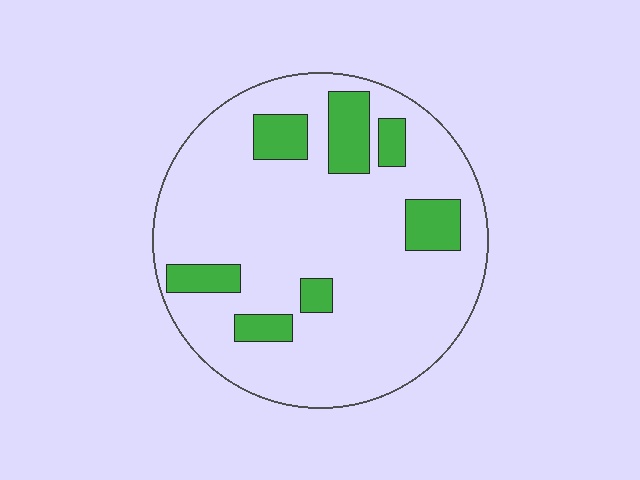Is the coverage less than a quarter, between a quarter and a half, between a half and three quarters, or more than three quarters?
Less than a quarter.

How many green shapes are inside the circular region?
7.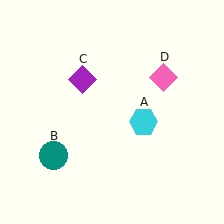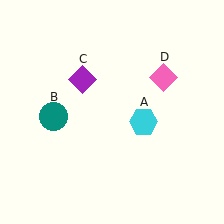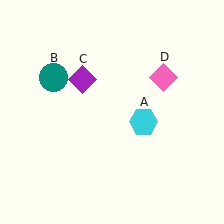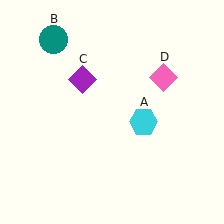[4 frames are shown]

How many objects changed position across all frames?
1 object changed position: teal circle (object B).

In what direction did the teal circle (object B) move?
The teal circle (object B) moved up.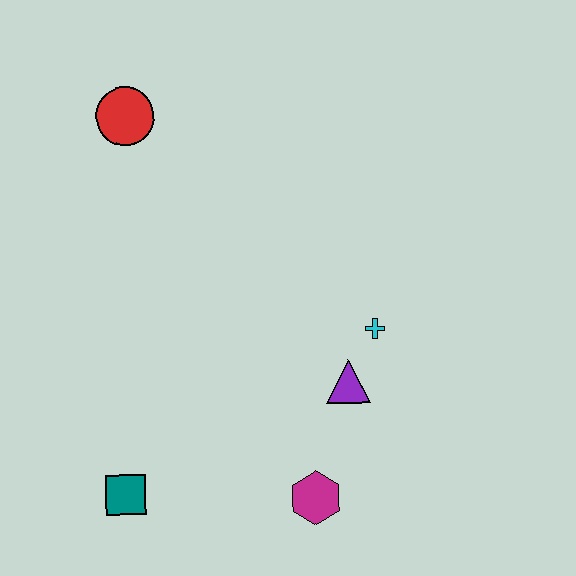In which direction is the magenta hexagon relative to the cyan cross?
The magenta hexagon is below the cyan cross.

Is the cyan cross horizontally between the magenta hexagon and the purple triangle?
No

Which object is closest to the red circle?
The cyan cross is closest to the red circle.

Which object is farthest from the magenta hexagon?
The red circle is farthest from the magenta hexagon.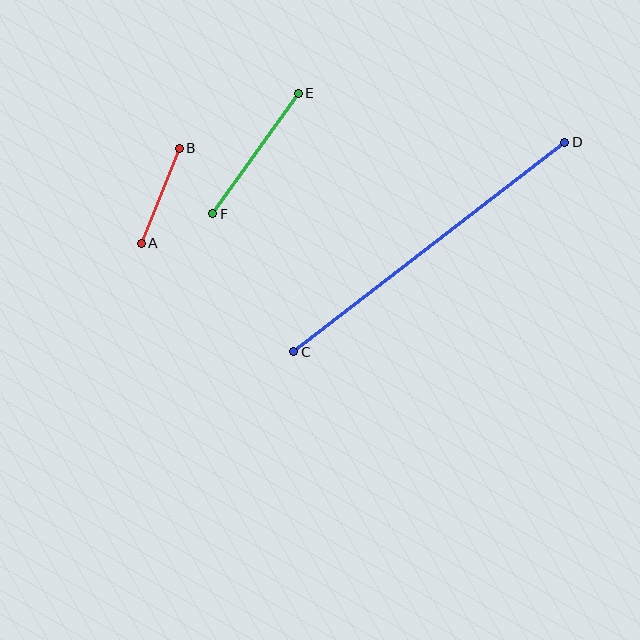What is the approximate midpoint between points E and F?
The midpoint is at approximately (255, 154) pixels.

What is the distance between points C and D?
The distance is approximately 342 pixels.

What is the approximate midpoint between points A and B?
The midpoint is at approximately (160, 196) pixels.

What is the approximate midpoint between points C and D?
The midpoint is at approximately (429, 247) pixels.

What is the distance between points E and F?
The distance is approximately 148 pixels.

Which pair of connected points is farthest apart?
Points C and D are farthest apart.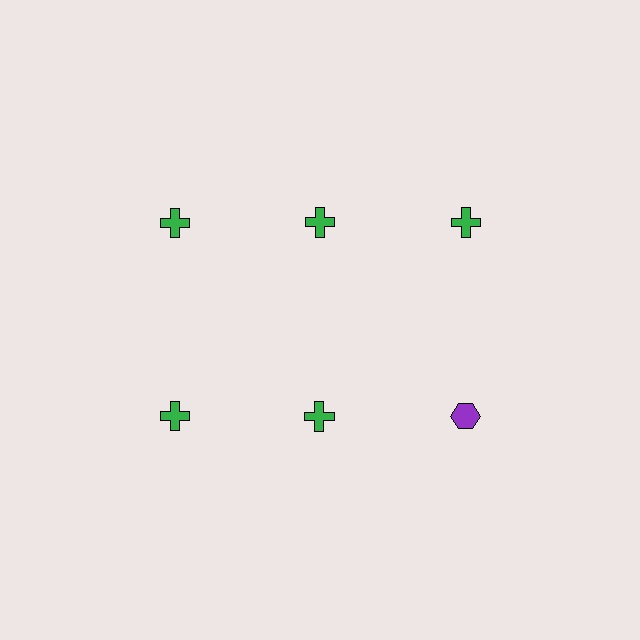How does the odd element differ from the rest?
It differs in both color (purple instead of green) and shape (hexagon instead of cross).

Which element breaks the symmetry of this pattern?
The purple hexagon in the second row, center column breaks the symmetry. All other shapes are green crosses.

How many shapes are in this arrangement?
There are 6 shapes arranged in a grid pattern.